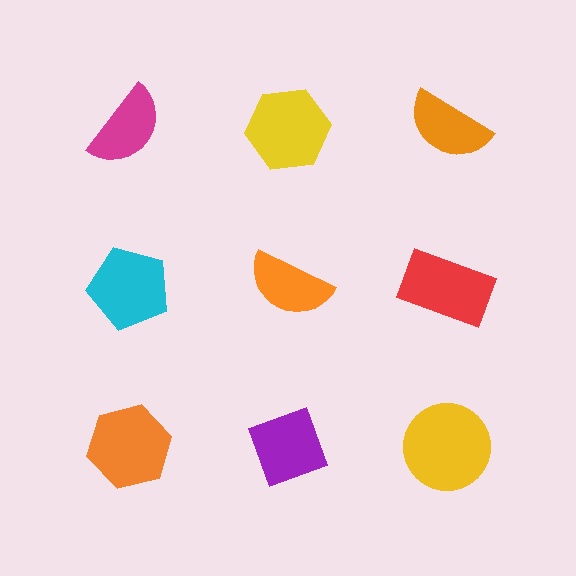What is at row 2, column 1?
A cyan pentagon.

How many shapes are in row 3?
3 shapes.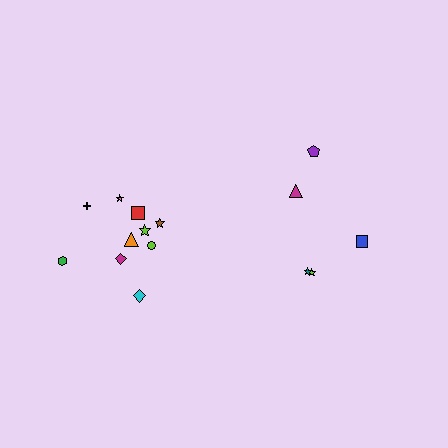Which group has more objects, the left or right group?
The left group.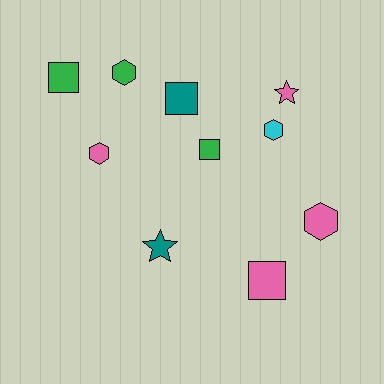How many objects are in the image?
There are 10 objects.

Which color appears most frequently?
Pink, with 4 objects.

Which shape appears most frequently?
Square, with 4 objects.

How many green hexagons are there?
There is 1 green hexagon.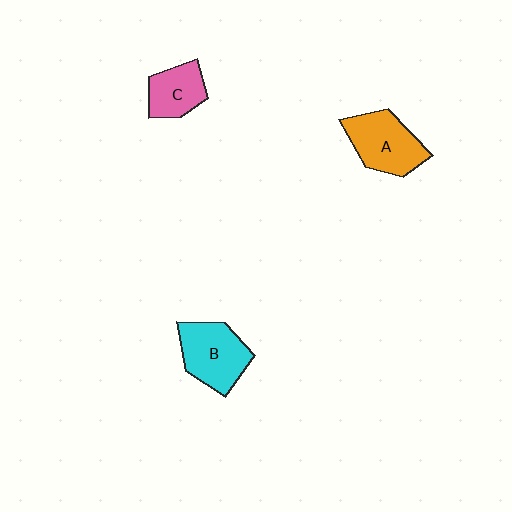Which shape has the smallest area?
Shape C (pink).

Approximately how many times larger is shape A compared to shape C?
Approximately 1.4 times.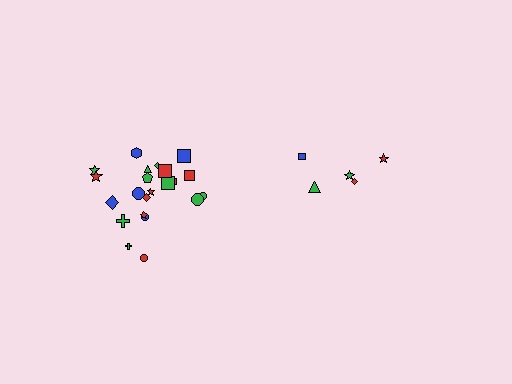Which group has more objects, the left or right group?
The left group.